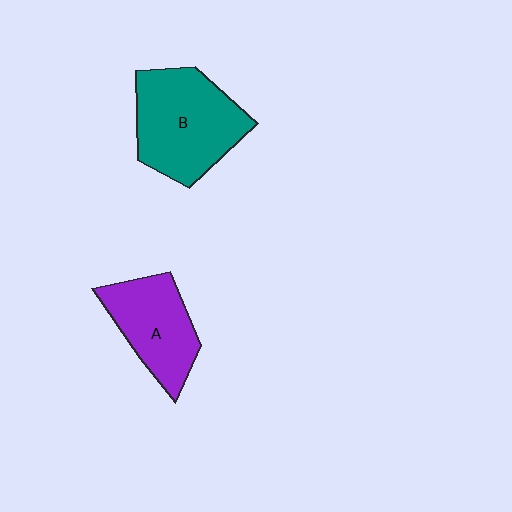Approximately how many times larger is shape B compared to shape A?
Approximately 1.4 times.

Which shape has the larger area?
Shape B (teal).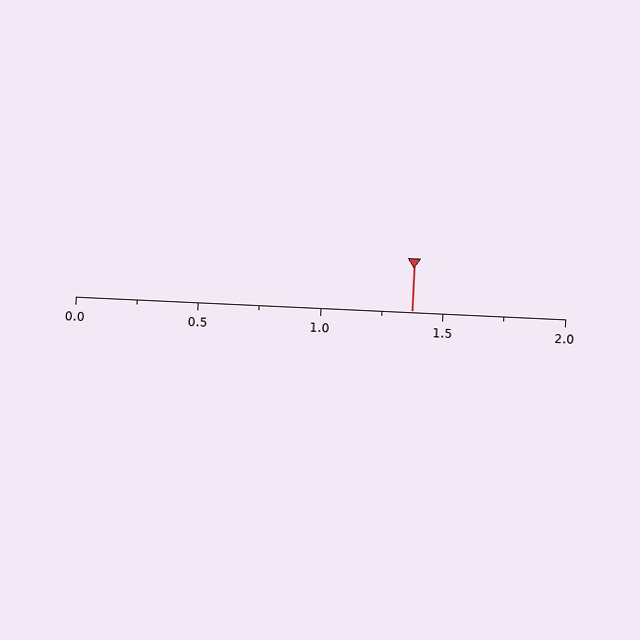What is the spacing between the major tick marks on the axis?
The major ticks are spaced 0.5 apart.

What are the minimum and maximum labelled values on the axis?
The axis runs from 0.0 to 2.0.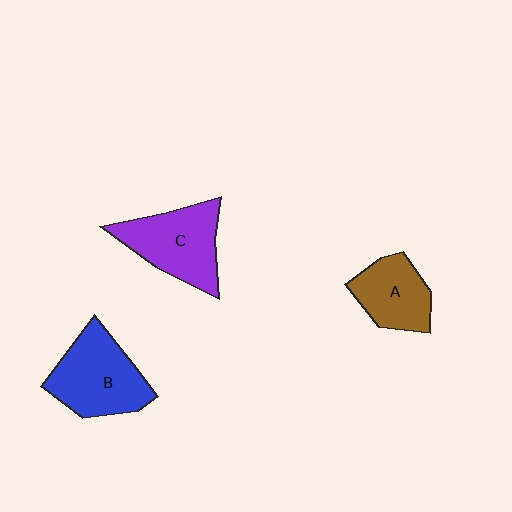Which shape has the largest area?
Shape B (blue).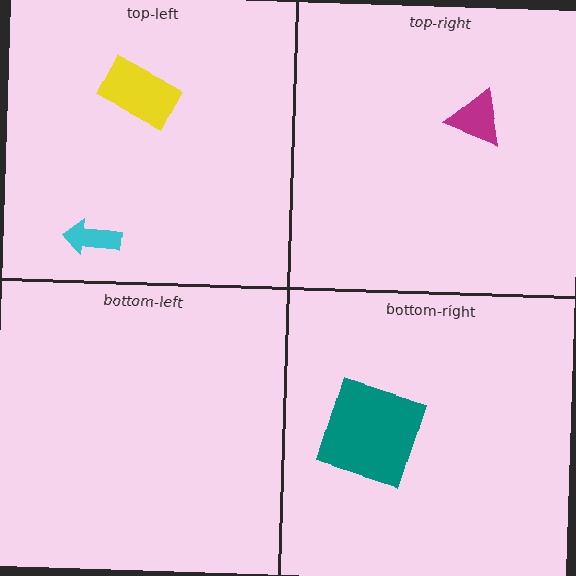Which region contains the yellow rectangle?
The top-left region.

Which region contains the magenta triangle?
The top-right region.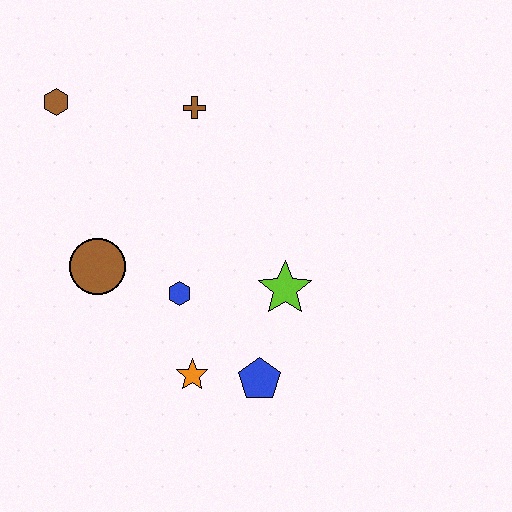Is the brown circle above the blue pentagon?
Yes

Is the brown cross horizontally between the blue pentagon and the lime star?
No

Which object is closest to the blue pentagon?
The orange star is closest to the blue pentagon.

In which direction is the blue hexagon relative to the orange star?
The blue hexagon is above the orange star.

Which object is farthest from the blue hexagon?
The brown hexagon is farthest from the blue hexagon.